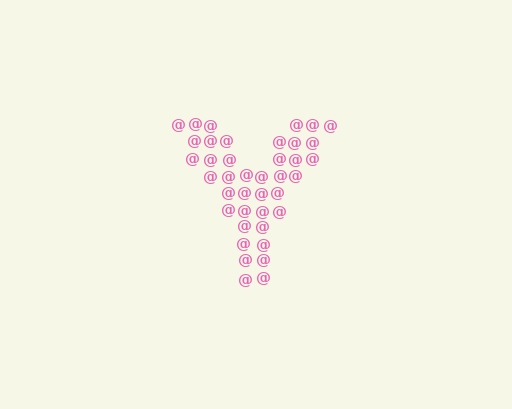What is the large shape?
The large shape is the letter Y.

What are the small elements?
The small elements are at signs.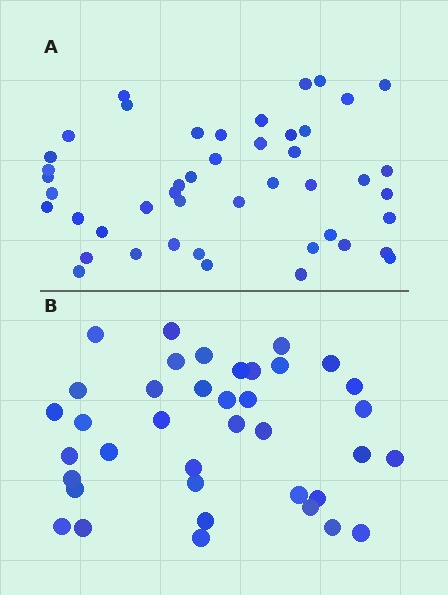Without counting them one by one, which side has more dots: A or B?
Region A (the top region) has more dots.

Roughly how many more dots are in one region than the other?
Region A has roughly 8 or so more dots than region B.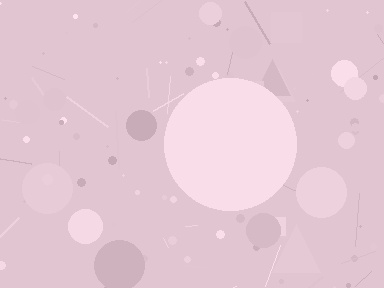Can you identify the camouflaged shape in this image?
The camouflaged shape is a circle.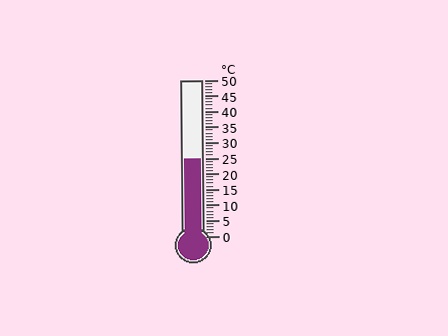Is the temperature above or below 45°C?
The temperature is below 45°C.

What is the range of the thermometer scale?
The thermometer scale ranges from 0°C to 50°C.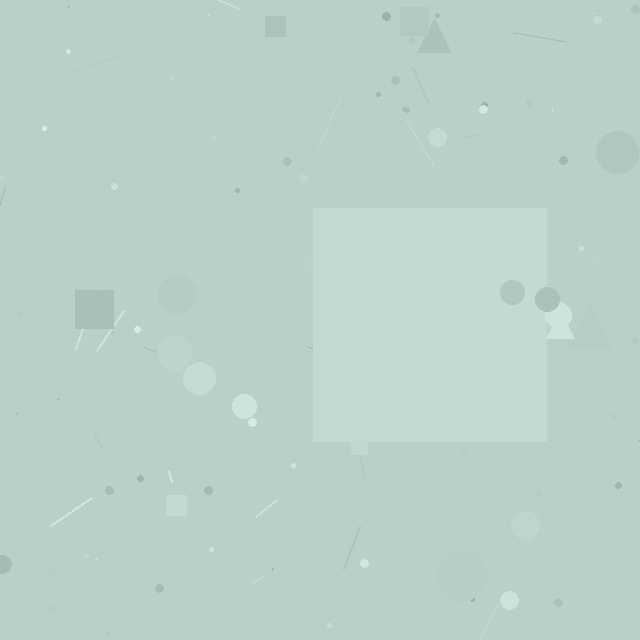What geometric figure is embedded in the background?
A square is embedded in the background.